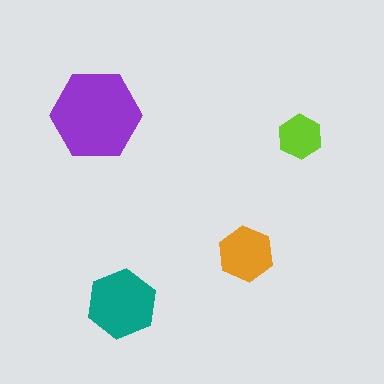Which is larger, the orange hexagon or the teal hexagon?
The teal one.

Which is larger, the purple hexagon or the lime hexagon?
The purple one.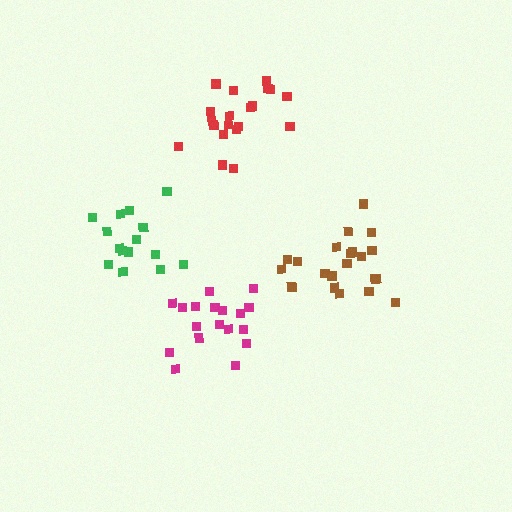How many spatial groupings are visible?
There are 4 spatial groupings.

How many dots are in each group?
Group 1: 15 dots, Group 2: 21 dots, Group 3: 20 dots, Group 4: 18 dots (74 total).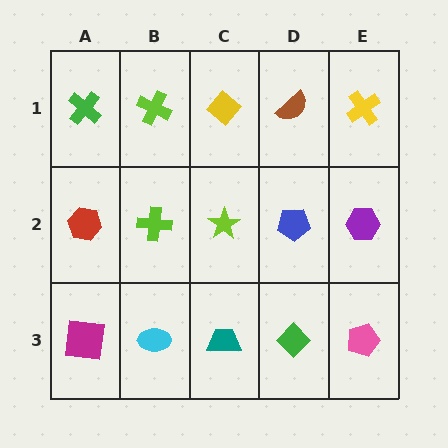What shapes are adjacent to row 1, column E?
A purple hexagon (row 2, column E), a brown semicircle (row 1, column D).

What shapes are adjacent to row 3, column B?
A lime cross (row 2, column B), a magenta square (row 3, column A), a teal trapezoid (row 3, column C).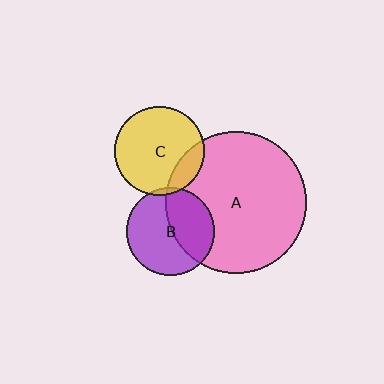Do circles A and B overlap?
Yes.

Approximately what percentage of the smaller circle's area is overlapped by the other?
Approximately 45%.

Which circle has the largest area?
Circle A (pink).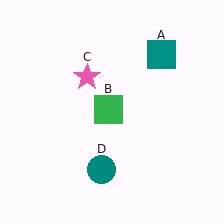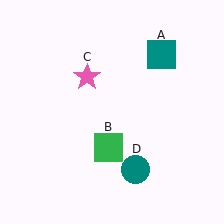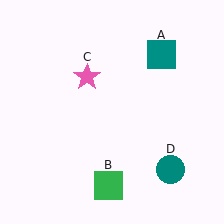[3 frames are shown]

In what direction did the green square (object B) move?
The green square (object B) moved down.